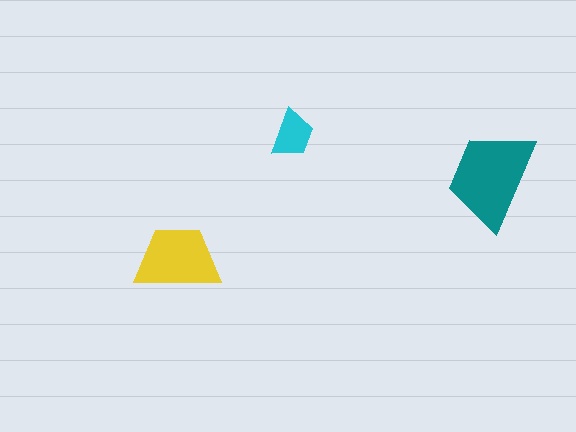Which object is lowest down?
The yellow trapezoid is bottommost.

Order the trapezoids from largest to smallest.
the teal one, the yellow one, the cyan one.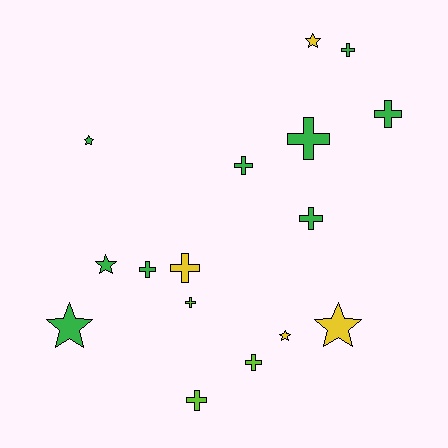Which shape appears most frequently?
Cross, with 10 objects.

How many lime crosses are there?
There are 3 lime crosses.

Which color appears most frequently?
Green, with 9 objects.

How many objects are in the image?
There are 16 objects.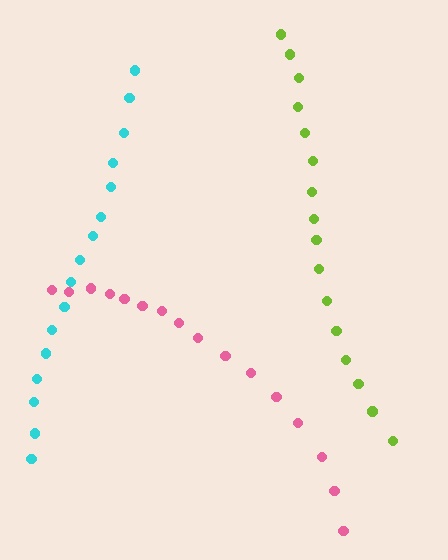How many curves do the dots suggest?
There are 3 distinct paths.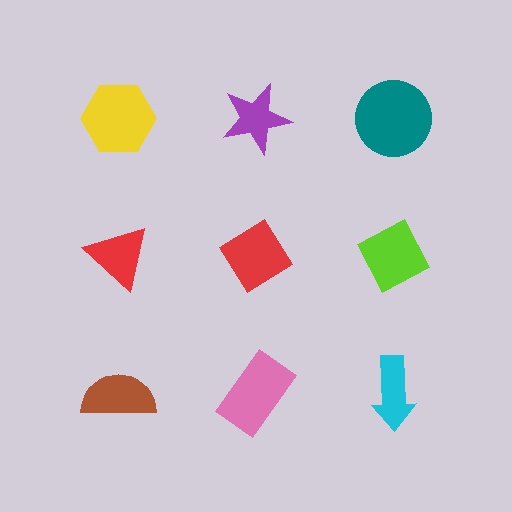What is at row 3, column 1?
A brown semicircle.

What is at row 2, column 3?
A lime diamond.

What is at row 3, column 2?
A pink rectangle.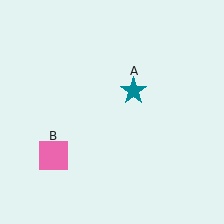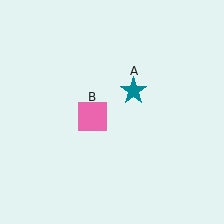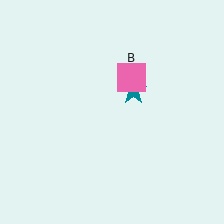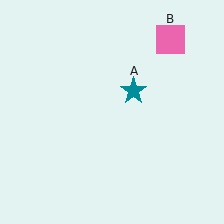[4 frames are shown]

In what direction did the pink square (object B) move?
The pink square (object B) moved up and to the right.